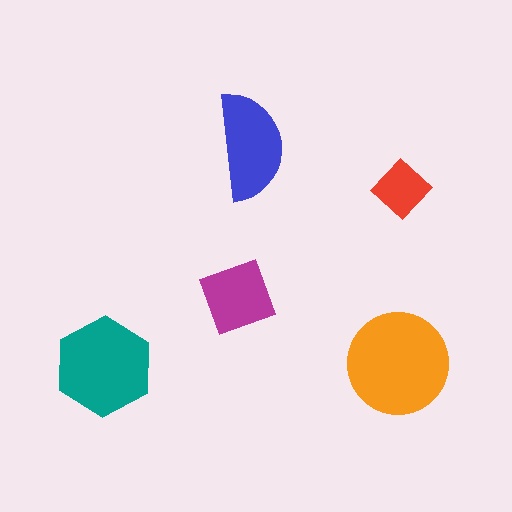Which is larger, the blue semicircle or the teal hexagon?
The teal hexagon.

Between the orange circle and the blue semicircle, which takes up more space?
The orange circle.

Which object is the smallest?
The red diamond.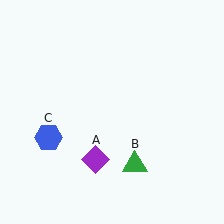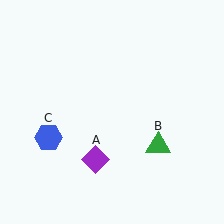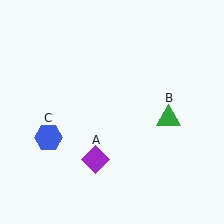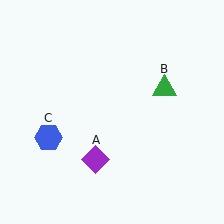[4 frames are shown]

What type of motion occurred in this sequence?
The green triangle (object B) rotated counterclockwise around the center of the scene.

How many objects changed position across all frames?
1 object changed position: green triangle (object B).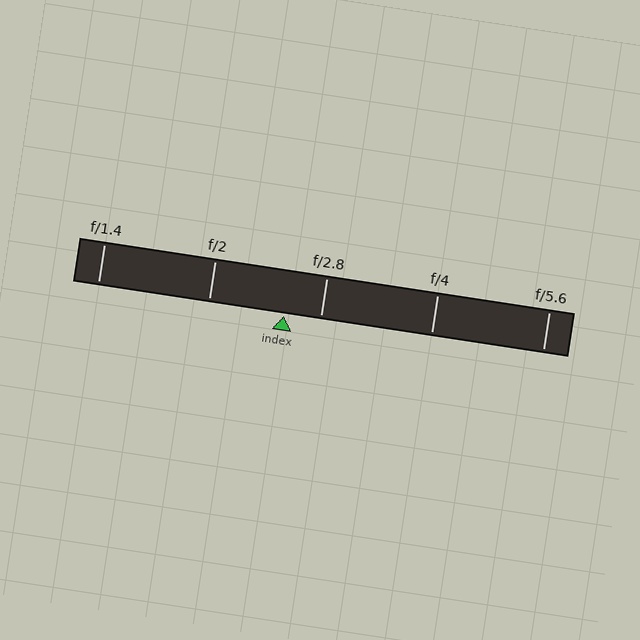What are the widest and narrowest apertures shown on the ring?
The widest aperture shown is f/1.4 and the narrowest is f/5.6.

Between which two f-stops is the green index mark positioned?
The index mark is between f/2 and f/2.8.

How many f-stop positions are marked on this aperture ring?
There are 5 f-stop positions marked.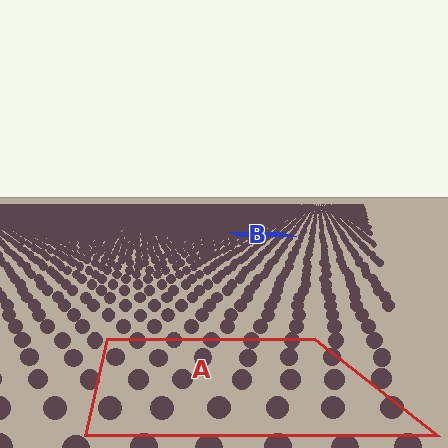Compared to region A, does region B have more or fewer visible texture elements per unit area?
Region B has more texture elements per unit area — they are packed more densely because it is farther away.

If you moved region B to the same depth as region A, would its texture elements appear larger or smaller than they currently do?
They would appear larger. At a closer depth, the same texture elements are projected at a bigger on-screen size.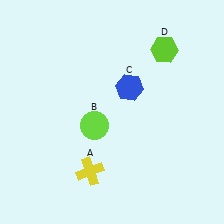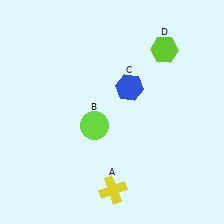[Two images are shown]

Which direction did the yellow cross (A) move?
The yellow cross (A) moved right.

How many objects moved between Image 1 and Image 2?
1 object moved between the two images.